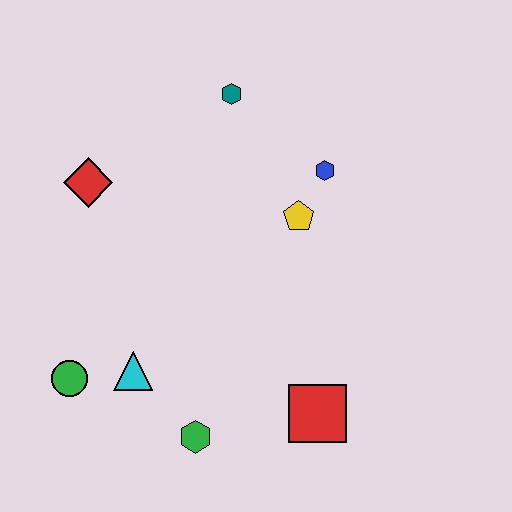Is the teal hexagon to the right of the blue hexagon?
No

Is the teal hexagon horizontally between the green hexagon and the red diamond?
No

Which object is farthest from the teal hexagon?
The green hexagon is farthest from the teal hexagon.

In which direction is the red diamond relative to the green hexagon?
The red diamond is above the green hexagon.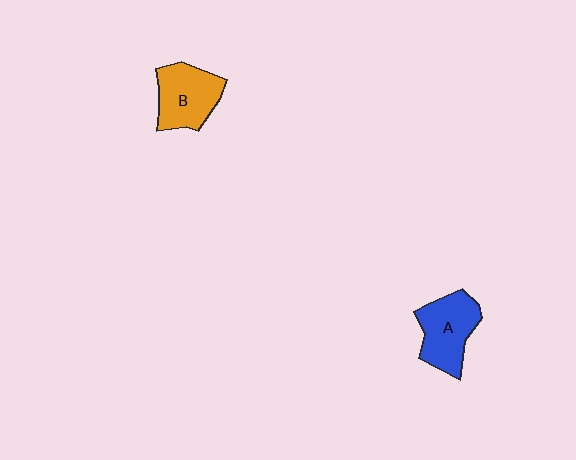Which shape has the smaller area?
Shape B (orange).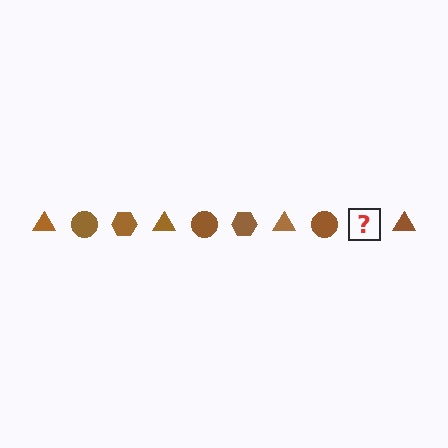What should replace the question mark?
The question mark should be replaced with a brown hexagon.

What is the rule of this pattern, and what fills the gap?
The rule is that the pattern cycles through triangle, circle, hexagon shapes in brown. The gap should be filled with a brown hexagon.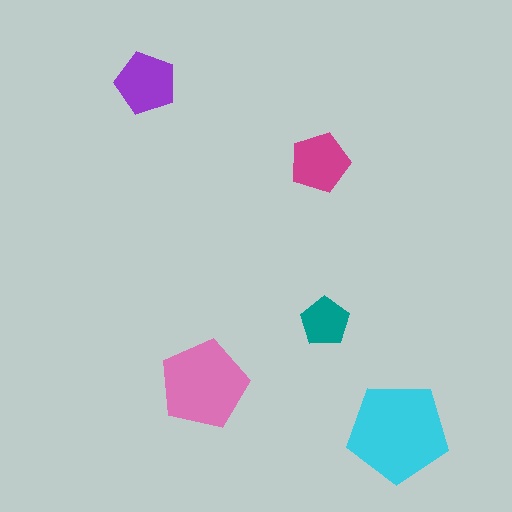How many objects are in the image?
There are 5 objects in the image.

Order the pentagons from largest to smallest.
the cyan one, the pink one, the purple one, the magenta one, the teal one.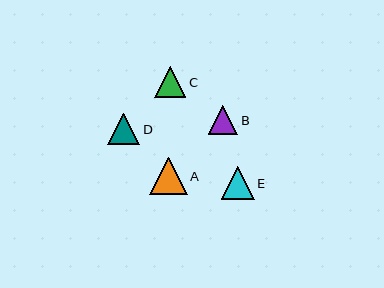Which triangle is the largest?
Triangle A is the largest with a size of approximately 37 pixels.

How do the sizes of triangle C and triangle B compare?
Triangle C and triangle B are approximately the same size.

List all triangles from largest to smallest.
From largest to smallest: A, E, D, C, B.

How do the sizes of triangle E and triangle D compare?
Triangle E and triangle D are approximately the same size.